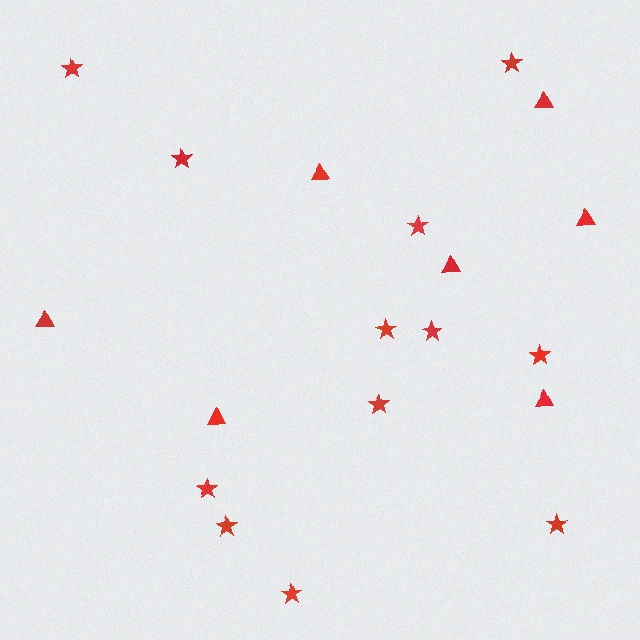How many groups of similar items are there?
There are 2 groups: one group of stars (12) and one group of triangles (7).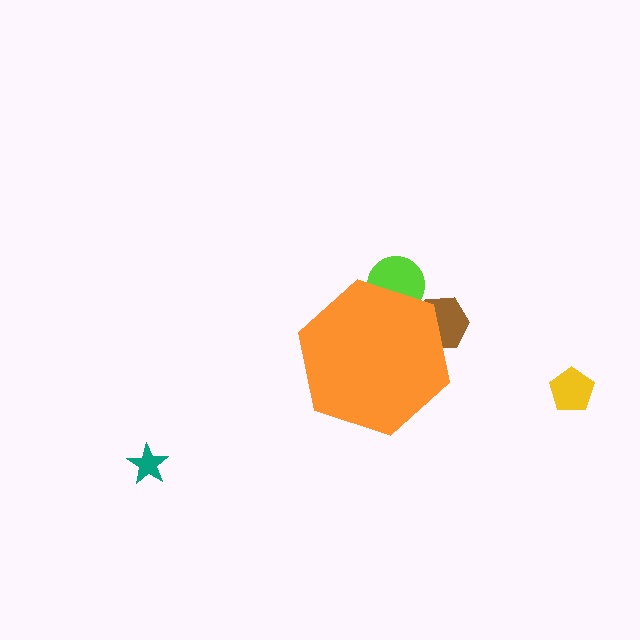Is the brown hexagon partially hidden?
Yes, the brown hexagon is partially hidden behind the orange hexagon.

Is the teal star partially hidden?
No, the teal star is fully visible.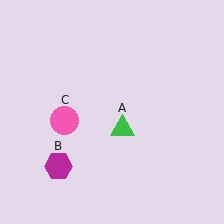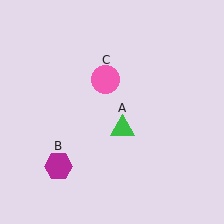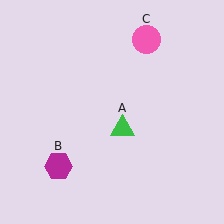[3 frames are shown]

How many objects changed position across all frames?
1 object changed position: pink circle (object C).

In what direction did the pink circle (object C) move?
The pink circle (object C) moved up and to the right.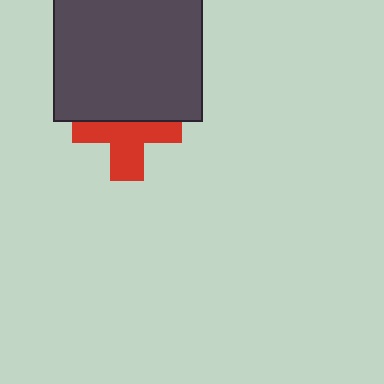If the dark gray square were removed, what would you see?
You would see the complete red cross.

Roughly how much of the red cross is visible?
About half of it is visible (roughly 59%).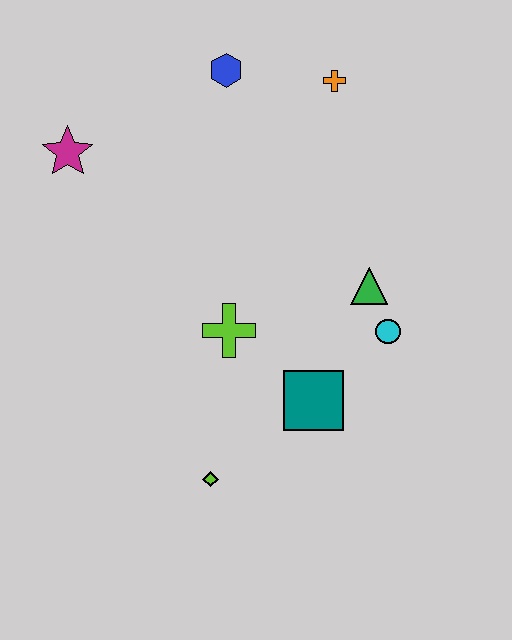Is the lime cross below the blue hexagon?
Yes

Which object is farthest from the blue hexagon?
The lime diamond is farthest from the blue hexagon.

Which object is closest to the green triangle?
The cyan circle is closest to the green triangle.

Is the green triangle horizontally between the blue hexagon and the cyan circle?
Yes